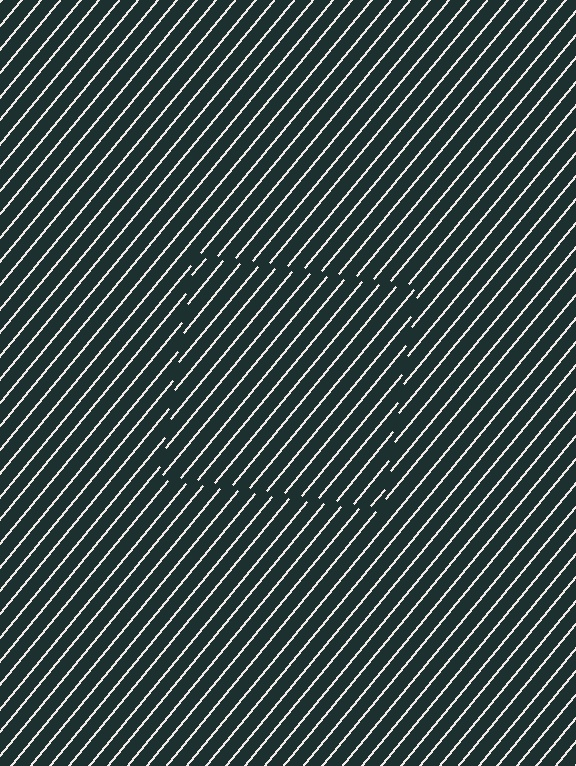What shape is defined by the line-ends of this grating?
An illusory square. The interior of the shape contains the same grating, shifted by half a period — the contour is defined by the phase discontinuity where line-ends from the inner and outer gratings abut.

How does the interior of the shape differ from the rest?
The interior of the shape contains the same grating, shifted by half a period — the contour is defined by the phase discontinuity where line-ends from the inner and outer gratings abut.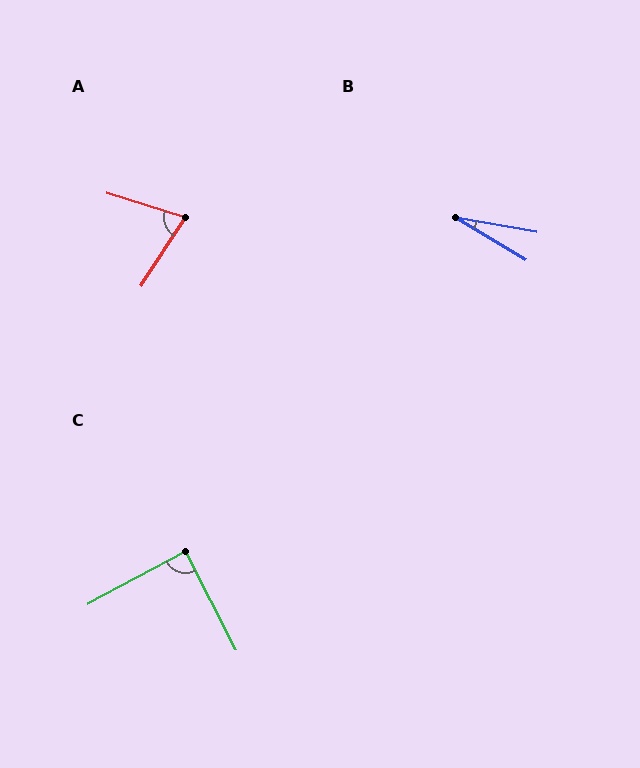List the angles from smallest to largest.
B (21°), A (74°), C (89°).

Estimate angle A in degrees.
Approximately 74 degrees.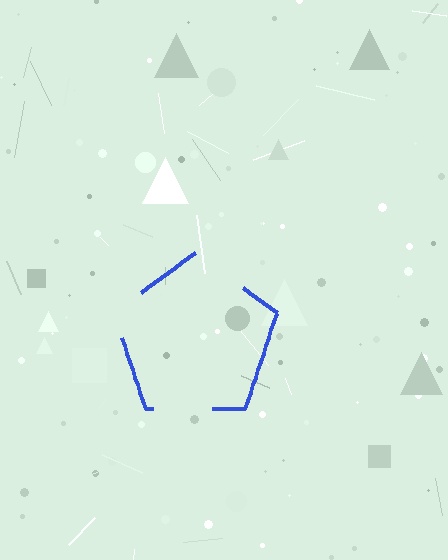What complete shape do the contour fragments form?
The contour fragments form a pentagon.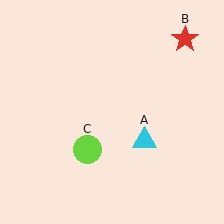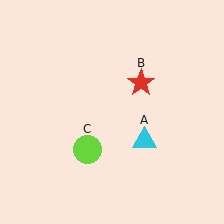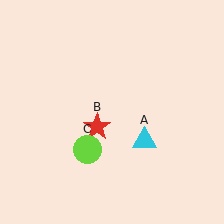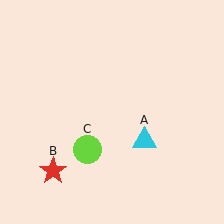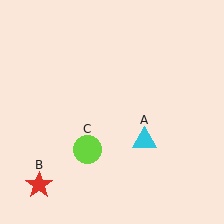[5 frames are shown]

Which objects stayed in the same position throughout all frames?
Cyan triangle (object A) and lime circle (object C) remained stationary.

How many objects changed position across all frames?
1 object changed position: red star (object B).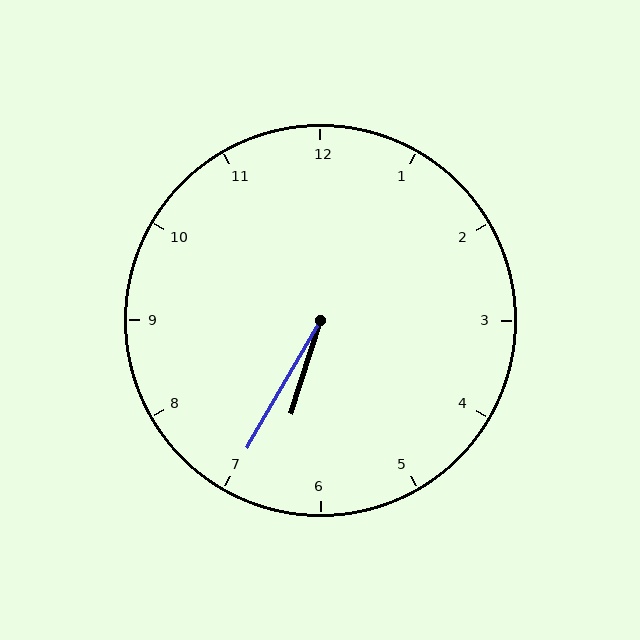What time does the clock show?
6:35.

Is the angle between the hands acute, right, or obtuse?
It is acute.